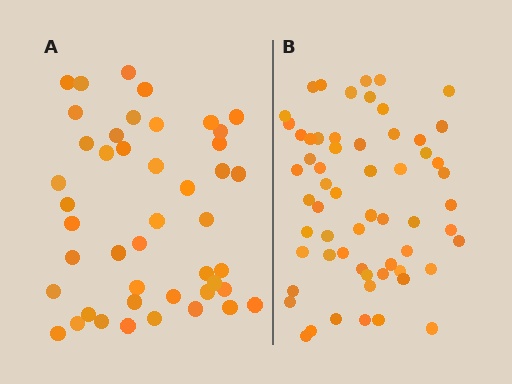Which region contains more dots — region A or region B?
Region B (the right region) has more dots.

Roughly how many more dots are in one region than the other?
Region B has approximately 15 more dots than region A.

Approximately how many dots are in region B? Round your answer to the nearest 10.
About 60 dots.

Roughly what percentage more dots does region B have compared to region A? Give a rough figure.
About 35% more.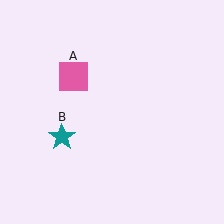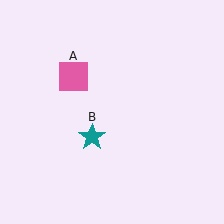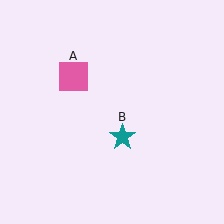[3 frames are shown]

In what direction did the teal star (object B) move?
The teal star (object B) moved right.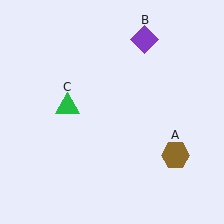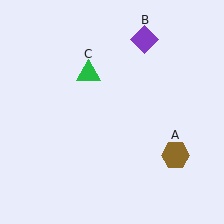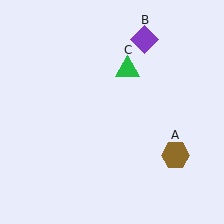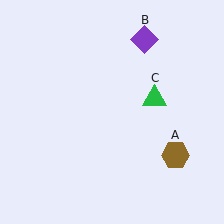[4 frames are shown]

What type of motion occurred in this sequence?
The green triangle (object C) rotated clockwise around the center of the scene.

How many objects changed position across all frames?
1 object changed position: green triangle (object C).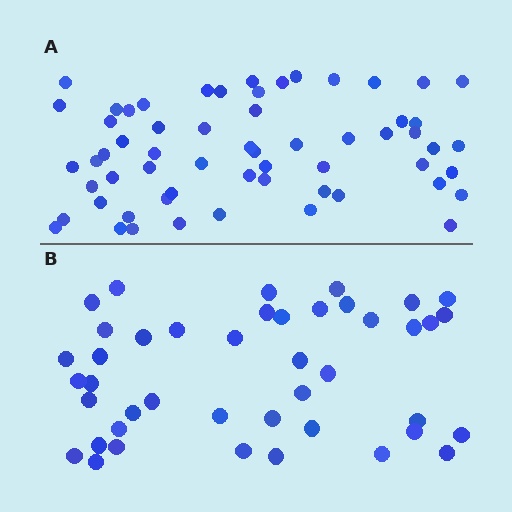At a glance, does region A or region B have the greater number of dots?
Region A (the top region) has more dots.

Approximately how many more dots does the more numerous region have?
Region A has approximately 15 more dots than region B.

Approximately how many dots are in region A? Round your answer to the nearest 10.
About 60 dots.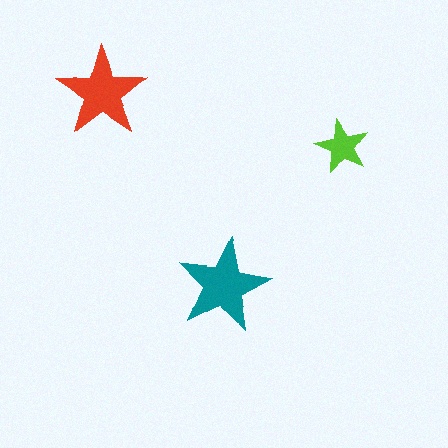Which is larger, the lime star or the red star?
The red one.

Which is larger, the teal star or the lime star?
The teal one.